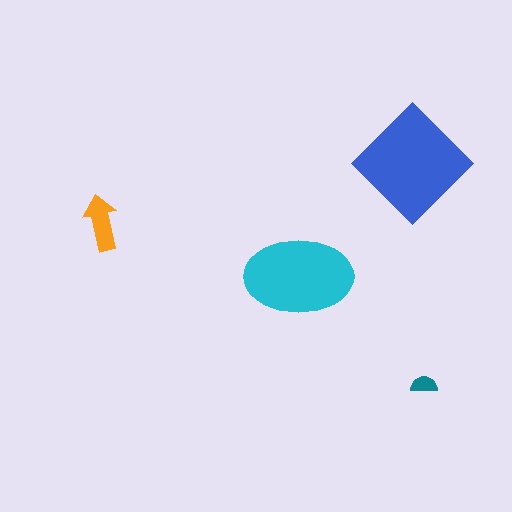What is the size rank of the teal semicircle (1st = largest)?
4th.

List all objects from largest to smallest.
The blue diamond, the cyan ellipse, the orange arrow, the teal semicircle.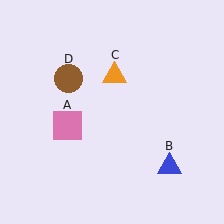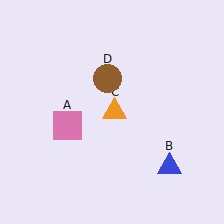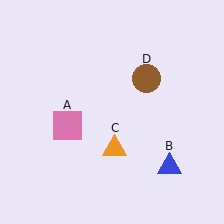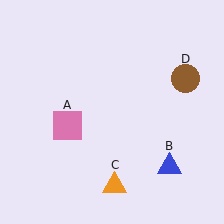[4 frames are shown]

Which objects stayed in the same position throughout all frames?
Pink square (object A) and blue triangle (object B) remained stationary.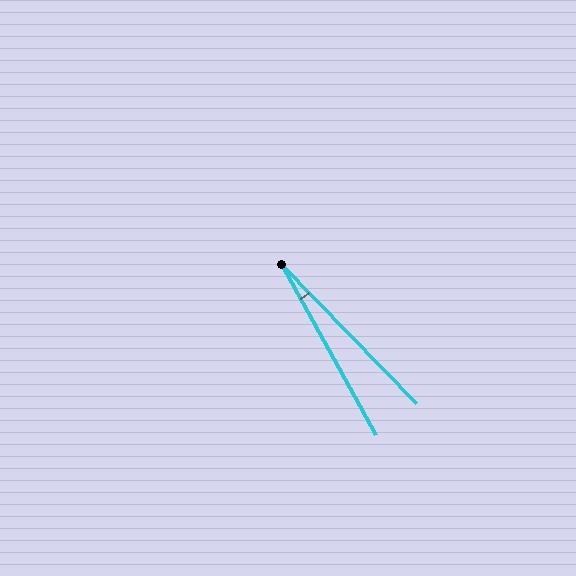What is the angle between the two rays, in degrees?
Approximately 15 degrees.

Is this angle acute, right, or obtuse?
It is acute.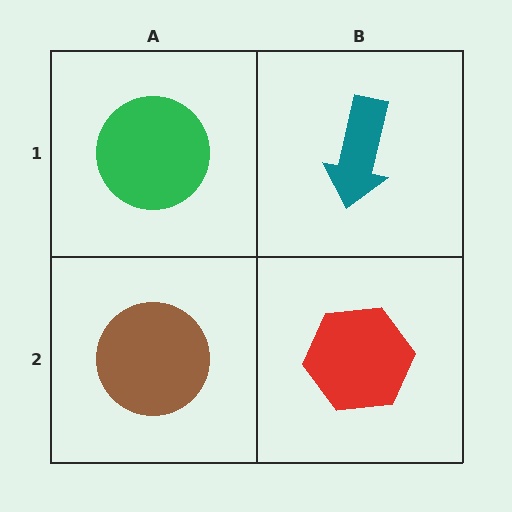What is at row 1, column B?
A teal arrow.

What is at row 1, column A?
A green circle.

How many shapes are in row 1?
2 shapes.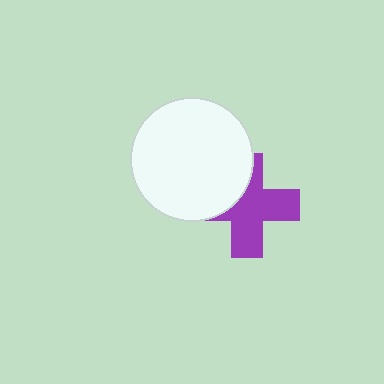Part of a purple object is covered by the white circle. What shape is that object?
It is a cross.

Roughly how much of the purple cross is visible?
Most of it is visible (roughly 66%).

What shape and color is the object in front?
The object in front is a white circle.